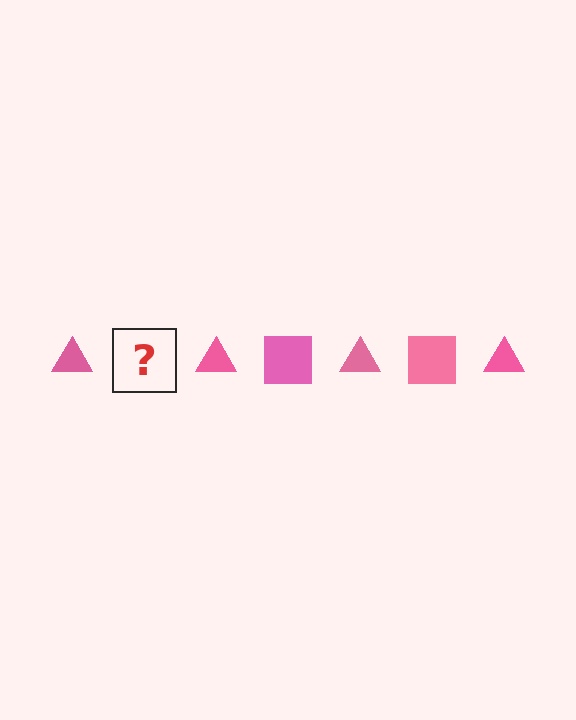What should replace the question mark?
The question mark should be replaced with a pink square.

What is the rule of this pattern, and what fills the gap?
The rule is that the pattern cycles through triangle, square shapes in pink. The gap should be filled with a pink square.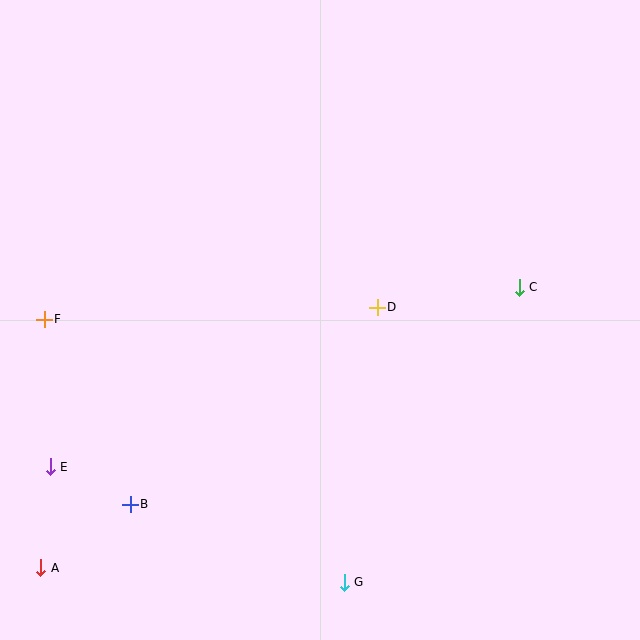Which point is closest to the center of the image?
Point D at (377, 307) is closest to the center.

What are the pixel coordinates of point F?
Point F is at (44, 319).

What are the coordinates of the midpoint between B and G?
The midpoint between B and G is at (237, 543).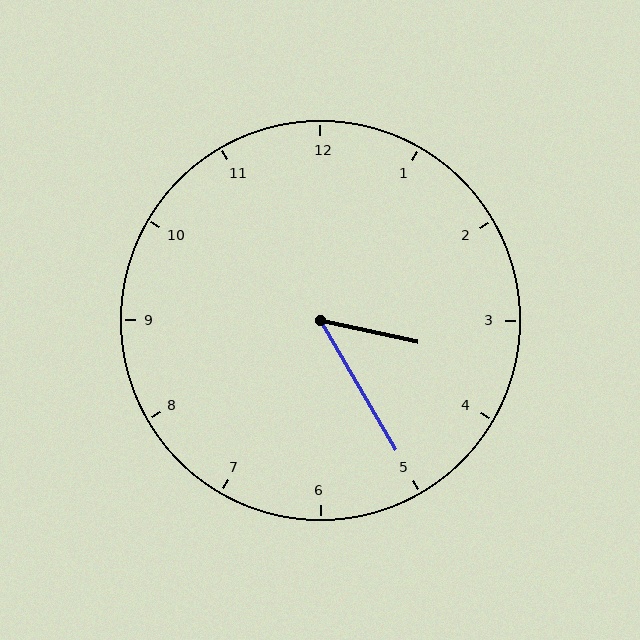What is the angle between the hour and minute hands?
Approximately 48 degrees.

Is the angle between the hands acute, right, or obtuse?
It is acute.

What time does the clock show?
3:25.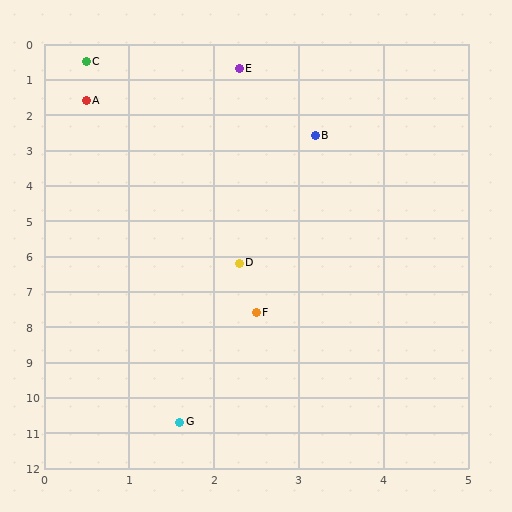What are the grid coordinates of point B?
Point B is at approximately (3.2, 2.6).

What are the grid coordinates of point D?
Point D is at approximately (2.3, 6.2).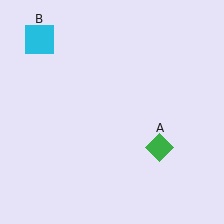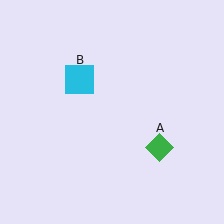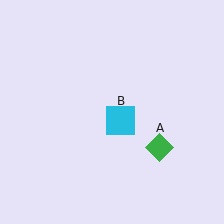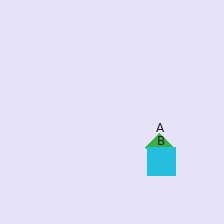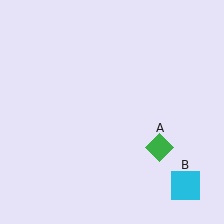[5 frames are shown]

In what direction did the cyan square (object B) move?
The cyan square (object B) moved down and to the right.